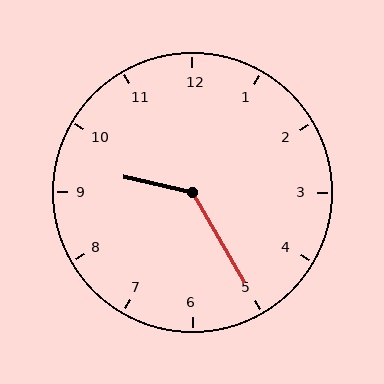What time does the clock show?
9:25.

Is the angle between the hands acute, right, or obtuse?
It is obtuse.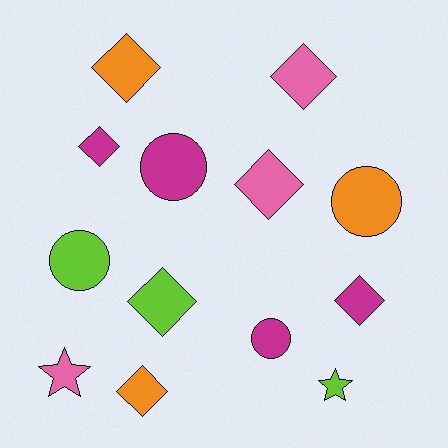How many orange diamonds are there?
There are 2 orange diamonds.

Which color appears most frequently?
Magenta, with 4 objects.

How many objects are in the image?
There are 13 objects.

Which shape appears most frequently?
Diamond, with 7 objects.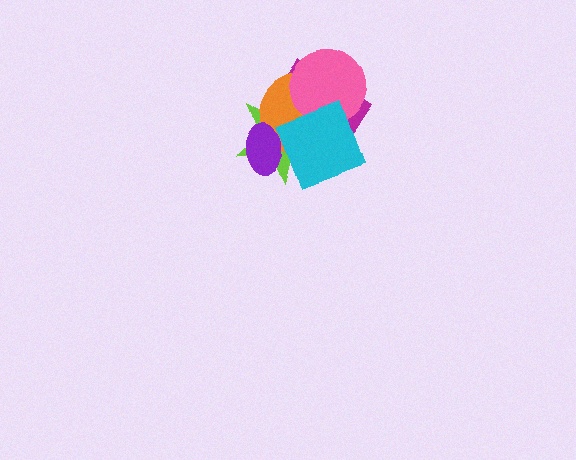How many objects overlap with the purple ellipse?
2 objects overlap with the purple ellipse.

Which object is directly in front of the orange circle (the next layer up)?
The purple ellipse is directly in front of the orange circle.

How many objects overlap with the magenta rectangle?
4 objects overlap with the magenta rectangle.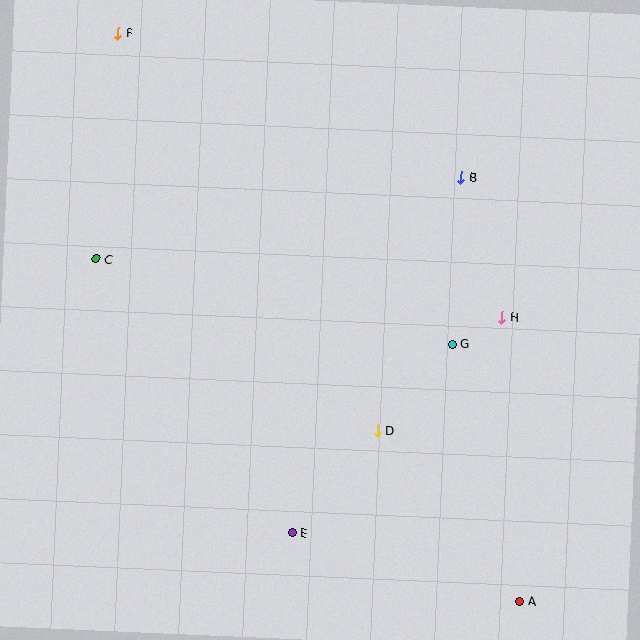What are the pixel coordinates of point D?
Point D is at (377, 431).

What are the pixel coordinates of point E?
Point E is at (292, 533).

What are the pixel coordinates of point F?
Point F is at (118, 33).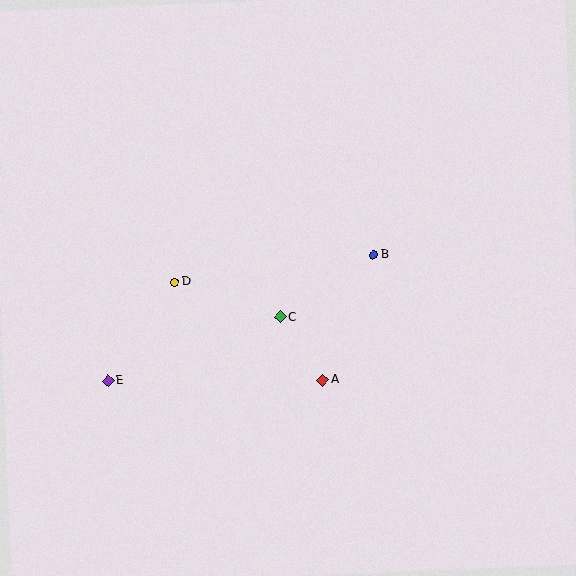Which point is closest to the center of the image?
Point C at (281, 317) is closest to the center.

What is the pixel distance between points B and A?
The distance between B and A is 135 pixels.